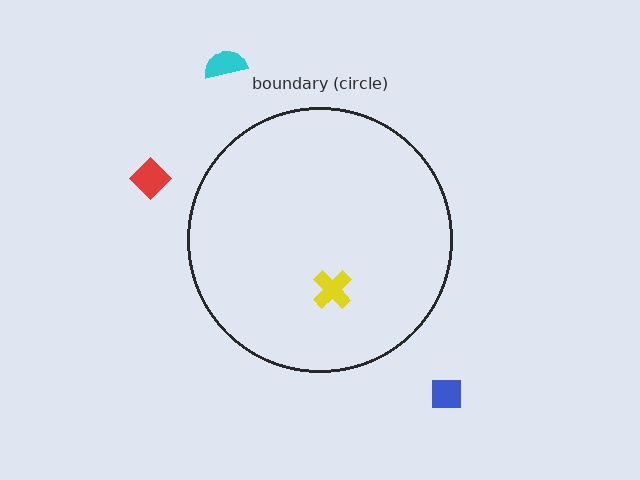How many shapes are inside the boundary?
1 inside, 3 outside.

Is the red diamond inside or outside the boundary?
Outside.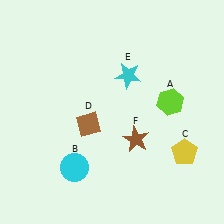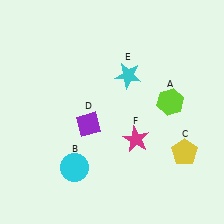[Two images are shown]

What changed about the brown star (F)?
In Image 1, F is brown. In Image 2, it changed to magenta.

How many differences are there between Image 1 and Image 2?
There are 2 differences between the two images.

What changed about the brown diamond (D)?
In Image 1, D is brown. In Image 2, it changed to purple.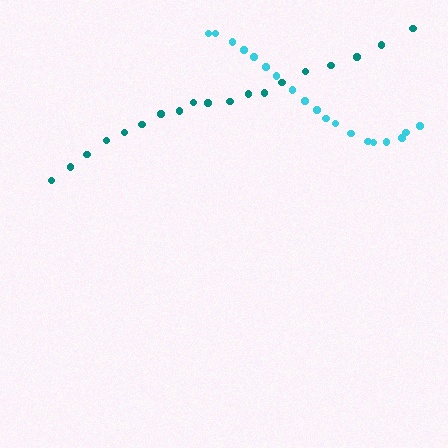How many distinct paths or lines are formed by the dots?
There are 2 distinct paths.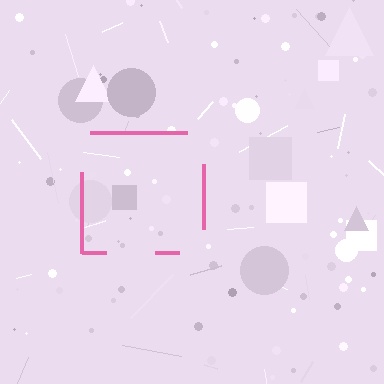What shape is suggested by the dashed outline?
The dashed outline suggests a square.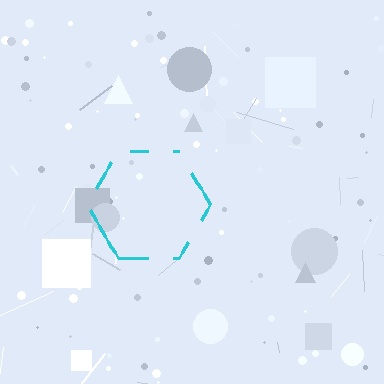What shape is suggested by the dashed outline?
The dashed outline suggests a hexagon.